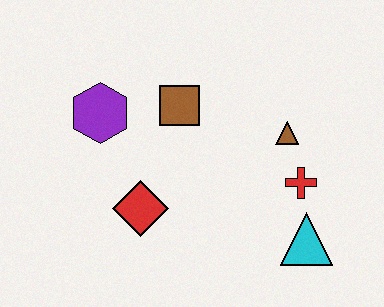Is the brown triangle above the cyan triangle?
Yes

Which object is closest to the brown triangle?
The red cross is closest to the brown triangle.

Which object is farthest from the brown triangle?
The purple hexagon is farthest from the brown triangle.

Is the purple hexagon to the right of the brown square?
No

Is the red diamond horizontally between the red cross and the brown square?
No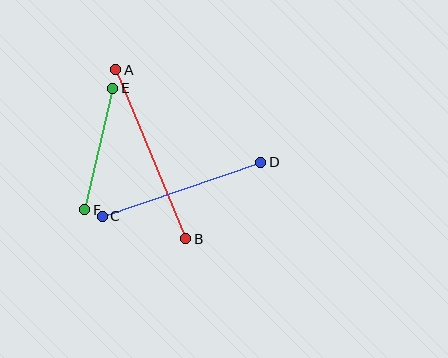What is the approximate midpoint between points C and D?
The midpoint is at approximately (182, 189) pixels.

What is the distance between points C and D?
The distance is approximately 168 pixels.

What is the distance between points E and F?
The distance is approximately 125 pixels.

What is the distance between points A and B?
The distance is approximately 183 pixels.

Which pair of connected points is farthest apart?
Points A and B are farthest apart.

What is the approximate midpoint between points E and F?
The midpoint is at approximately (99, 149) pixels.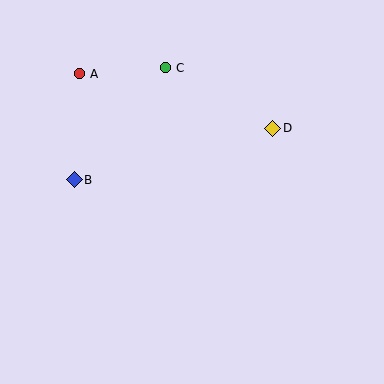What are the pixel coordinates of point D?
Point D is at (273, 128).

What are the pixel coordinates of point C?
Point C is at (166, 68).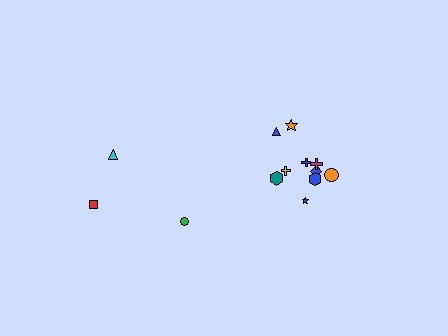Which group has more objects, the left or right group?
The right group.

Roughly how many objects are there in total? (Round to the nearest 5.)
Roughly 15 objects in total.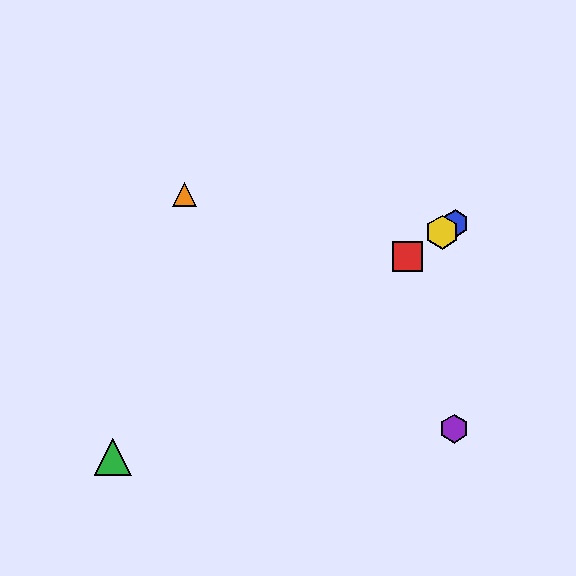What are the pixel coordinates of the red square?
The red square is at (407, 256).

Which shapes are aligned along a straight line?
The red square, the blue hexagon, the green triangle, the yellow hexagon are aligned along a straight line.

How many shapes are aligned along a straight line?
4 shapes (the red square, the blue hexagon, the green triangle, the yellow hexagon) are aligned along a straight line.